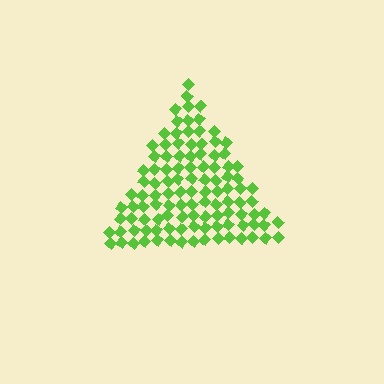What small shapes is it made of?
It is made of small diamonds.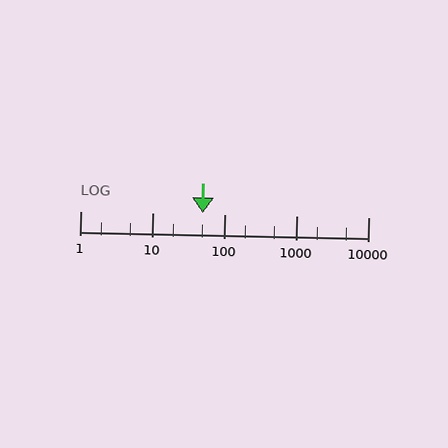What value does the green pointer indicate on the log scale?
The pointer indicates approximately 51.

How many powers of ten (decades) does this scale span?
The scale spans 4 decades, from 1 to 10000.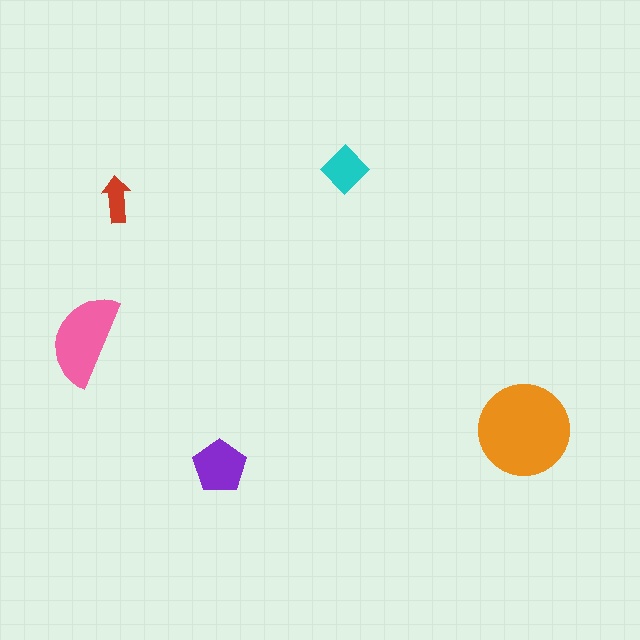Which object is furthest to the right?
The orange circle is rightmost.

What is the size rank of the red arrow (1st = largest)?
5th.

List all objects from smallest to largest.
The red arrow, the cyan diamond, the purple pentagon, the pink semicircle, the orange circle.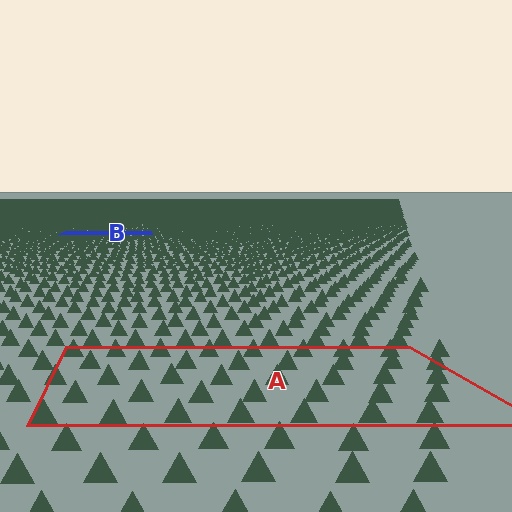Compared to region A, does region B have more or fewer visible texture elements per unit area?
Region B has more texture elements per unit area — they are packed more densely because it is farther away.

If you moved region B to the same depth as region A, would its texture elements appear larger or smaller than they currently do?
They would appear larger. At a closer depth, the same texture elements are projected at a bigger on-screen size.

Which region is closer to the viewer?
Region A is closer. The texture elements there are larger and more spread out.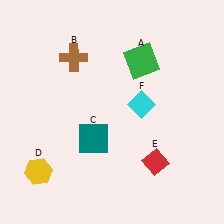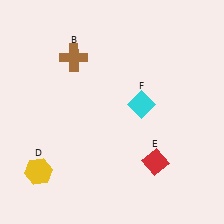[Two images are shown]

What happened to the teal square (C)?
The teal square (C) was removed in Image 2. It was in the bottom-left area of Image 1.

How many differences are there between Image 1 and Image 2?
There are 2 differences between the two images.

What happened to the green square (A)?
The green square (A) was removed in Image 2. It was in the top-right area of Image 1.